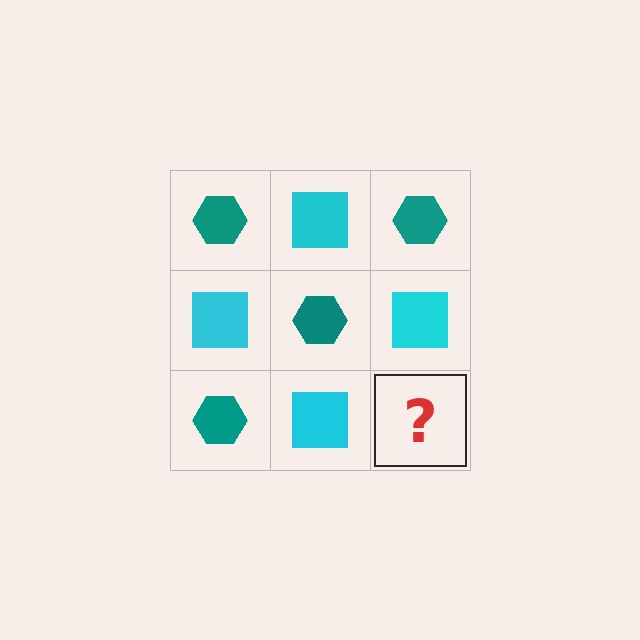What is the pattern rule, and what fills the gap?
The rule is that it alternates teal hexagon and cyan square in a checkerboard pattern. The gap should be filled with a teal hexagon.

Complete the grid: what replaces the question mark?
The question mark should be replaced with a teal hexagon.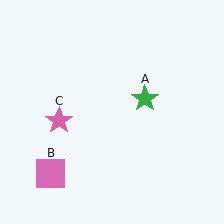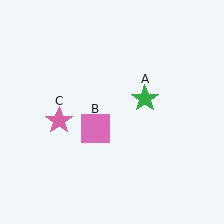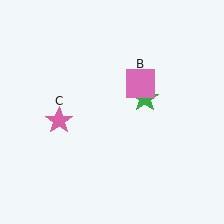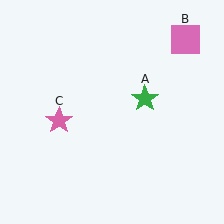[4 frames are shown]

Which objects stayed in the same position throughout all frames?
Green star (object A) and pink star (object C) remained stationary.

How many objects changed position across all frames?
1 object changed position: pink square (object B).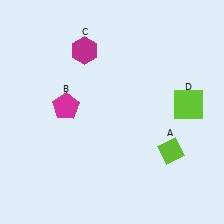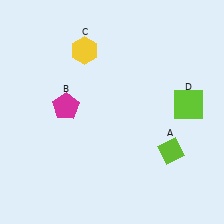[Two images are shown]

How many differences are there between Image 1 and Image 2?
There is 1 difference between the two images.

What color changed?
The hexagon (C) changed from magenta in Image 1 to yellow in Image 2.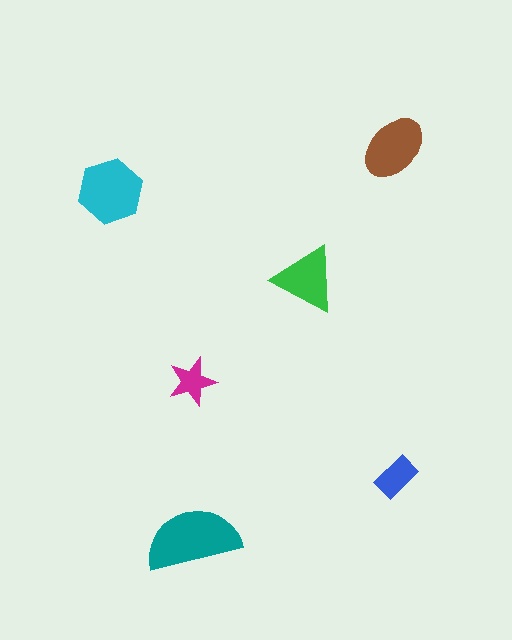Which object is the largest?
The teal semicircle.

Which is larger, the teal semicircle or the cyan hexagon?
The teal semicircle.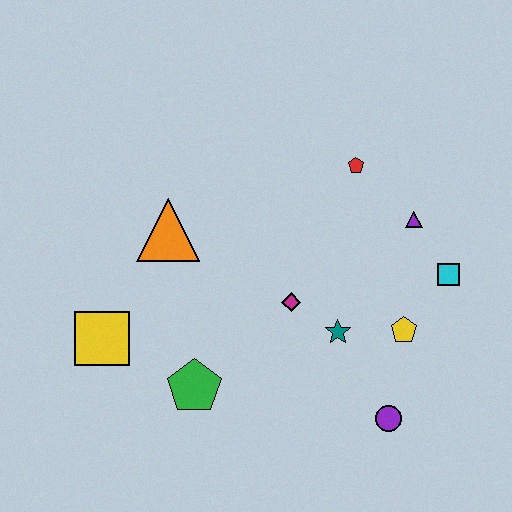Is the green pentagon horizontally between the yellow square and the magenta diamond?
Yes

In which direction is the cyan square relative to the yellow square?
The cyan square is to the right of the yellow square.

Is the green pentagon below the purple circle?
No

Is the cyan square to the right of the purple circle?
Yes